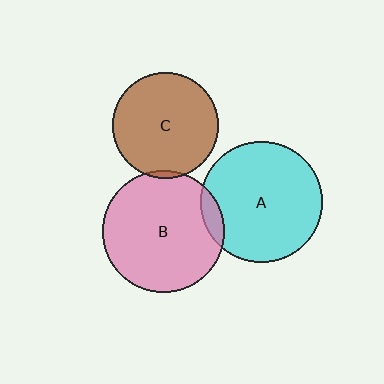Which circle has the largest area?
Circle B (pink).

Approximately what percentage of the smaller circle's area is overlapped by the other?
Approximately 5%.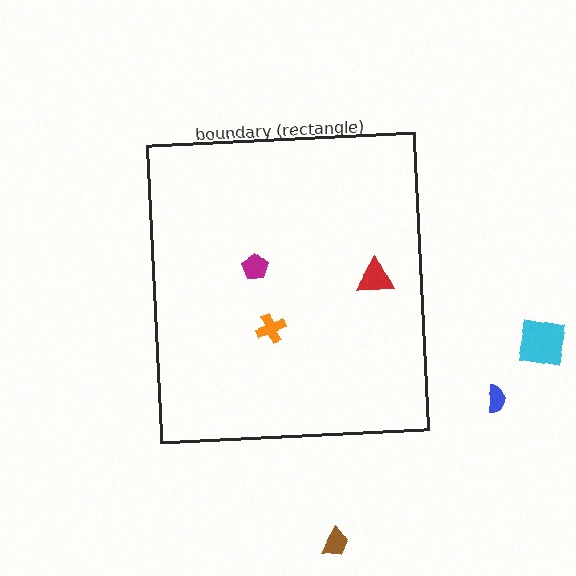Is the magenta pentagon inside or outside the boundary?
Inside.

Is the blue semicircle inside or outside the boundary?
Outside.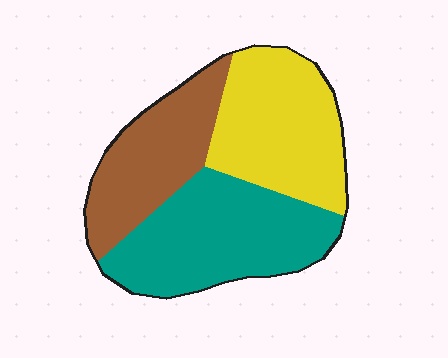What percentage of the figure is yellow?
Yellow covers roughly 35% of the figure.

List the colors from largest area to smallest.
From largest to smallest: teal, yellow, brown.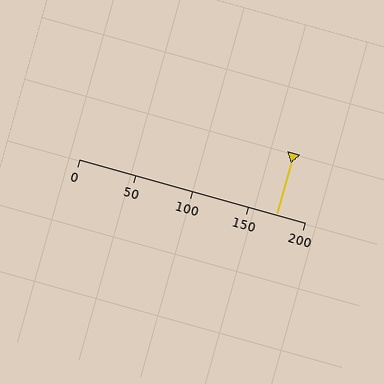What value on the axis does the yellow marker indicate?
The marker indicates approximately 175.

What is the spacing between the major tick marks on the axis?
The major ticks are spaced 50 apart.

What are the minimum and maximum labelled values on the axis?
The axis runs from 0 to 200.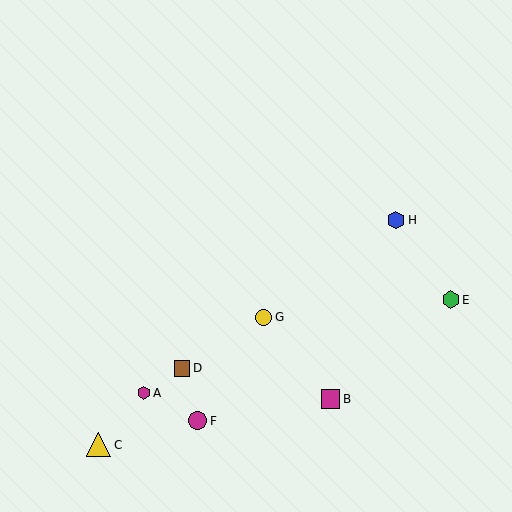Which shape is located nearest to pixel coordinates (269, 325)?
The yellow circle (labeled G) at (264, 317) is nearest to that location.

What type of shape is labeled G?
Shape G is a yellow circle.